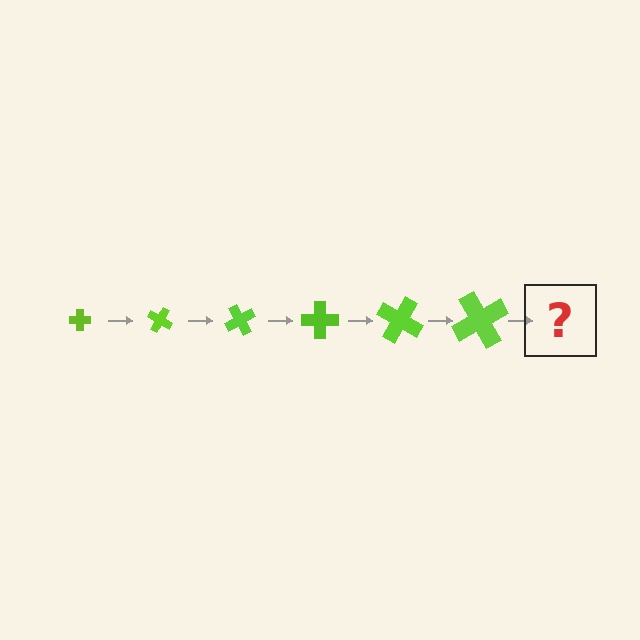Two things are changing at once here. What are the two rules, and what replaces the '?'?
The two rules are that the cross grows larger each step and it rotates 30 degrees each step. The '?' should be a cross, larger than the previous one and rotated 180 degrees from the start.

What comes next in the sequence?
The next element should be a cross, larger than the previous one and rotated 180 degrees from the start.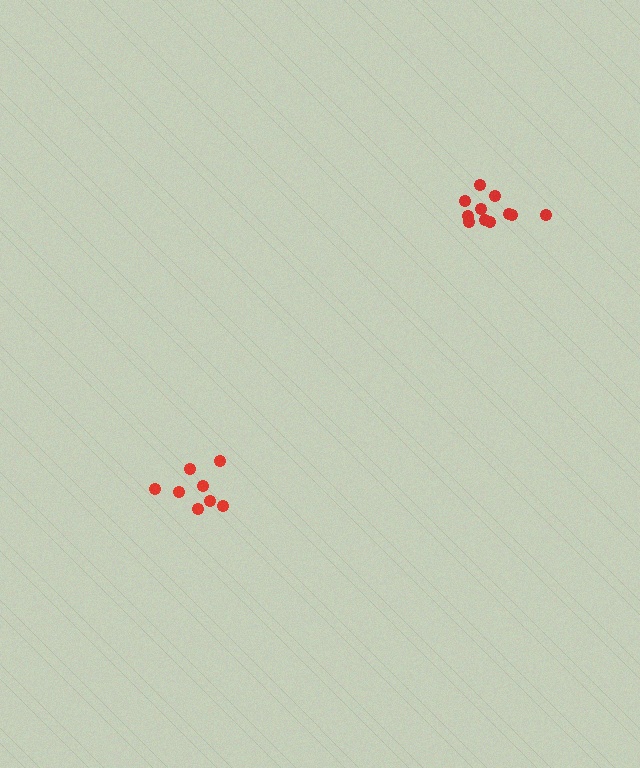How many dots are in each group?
Group 1: 11 dots, Group 2: 8 dots (19 total).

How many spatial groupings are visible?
There are 2 spatial groupings.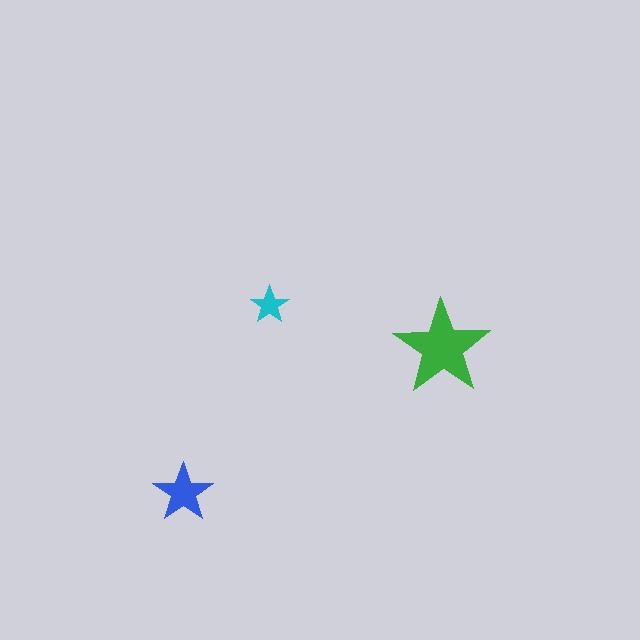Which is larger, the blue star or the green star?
The green one.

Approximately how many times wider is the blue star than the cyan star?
About 1.5 times wider.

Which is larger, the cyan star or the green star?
The green one.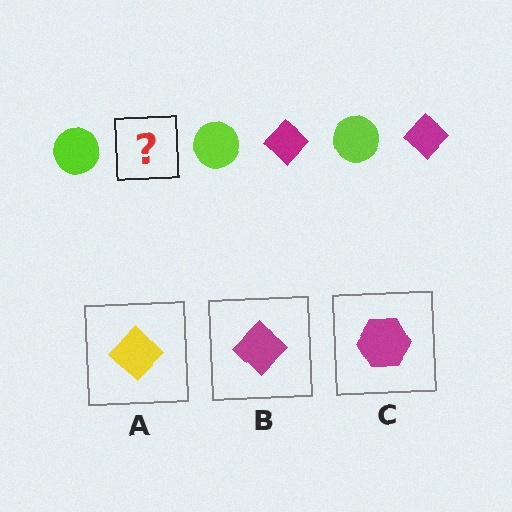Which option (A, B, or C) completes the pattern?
B.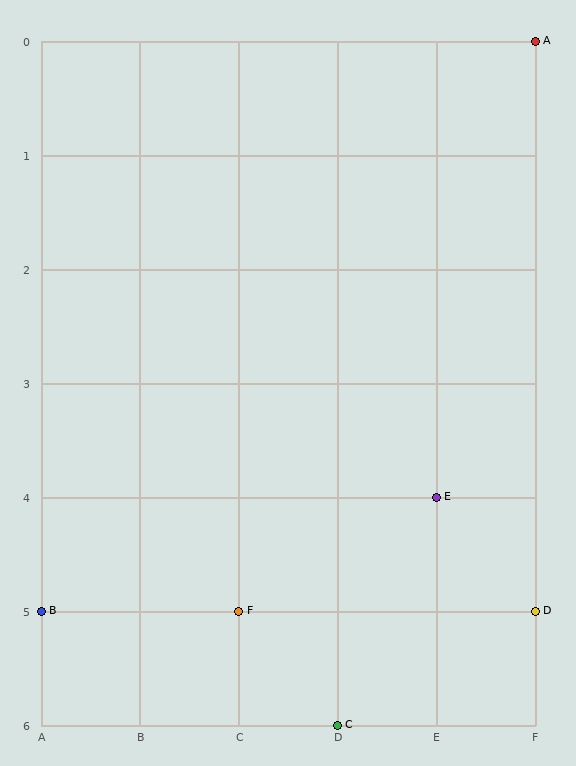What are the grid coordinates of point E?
Point E is at grid coordinates (E, 4).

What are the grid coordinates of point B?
Point B is at grid coordinates (A, 5).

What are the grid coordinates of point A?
Point A is at grid coordinates (F, 0).